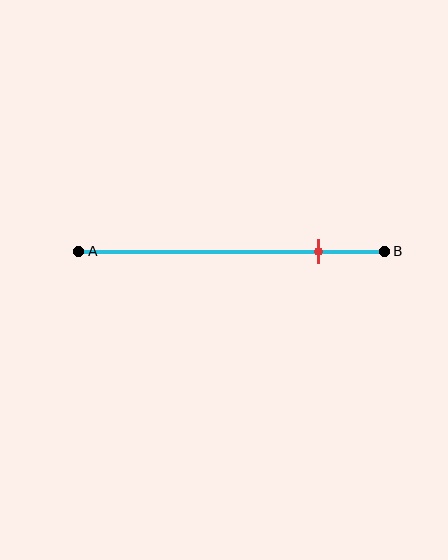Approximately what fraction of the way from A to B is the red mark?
The red mark is approximately 80% of the way from A to B.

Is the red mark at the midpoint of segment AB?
No, the mark is at about 80% from A, not at the 50% midpoint.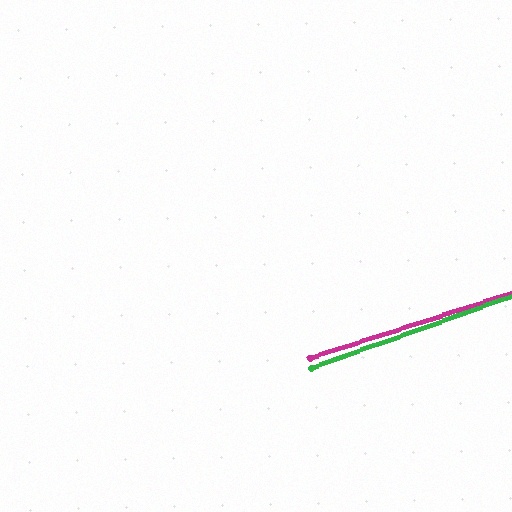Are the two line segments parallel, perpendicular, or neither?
Parallel — their directions differ by only 1.8°.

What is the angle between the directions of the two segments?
Approximately 2 degrees.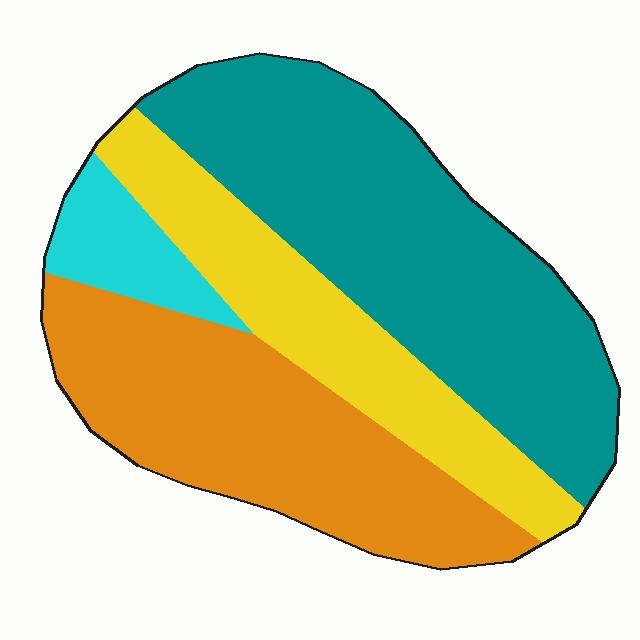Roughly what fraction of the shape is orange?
Orange takes up between a sixth and a third of the shape.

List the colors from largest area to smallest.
From largest to smallest: teal, orange, yellow, cyan.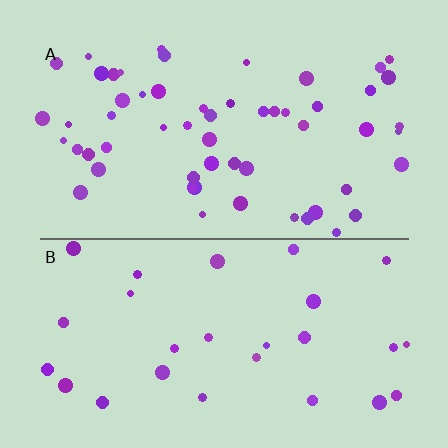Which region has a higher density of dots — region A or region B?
A (the top).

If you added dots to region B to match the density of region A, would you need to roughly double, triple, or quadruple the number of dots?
Approximately double.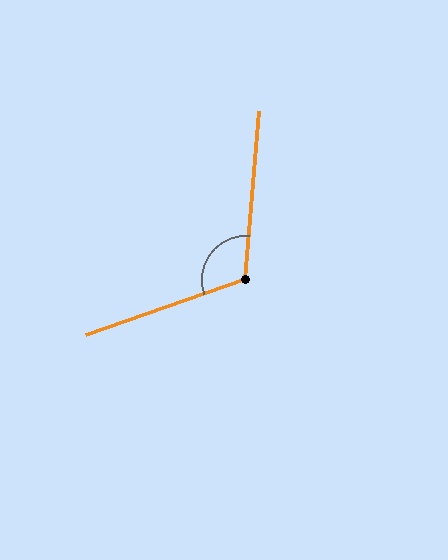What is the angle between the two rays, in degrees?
Approximately 114 degrees.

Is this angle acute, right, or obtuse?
It is obtuse.